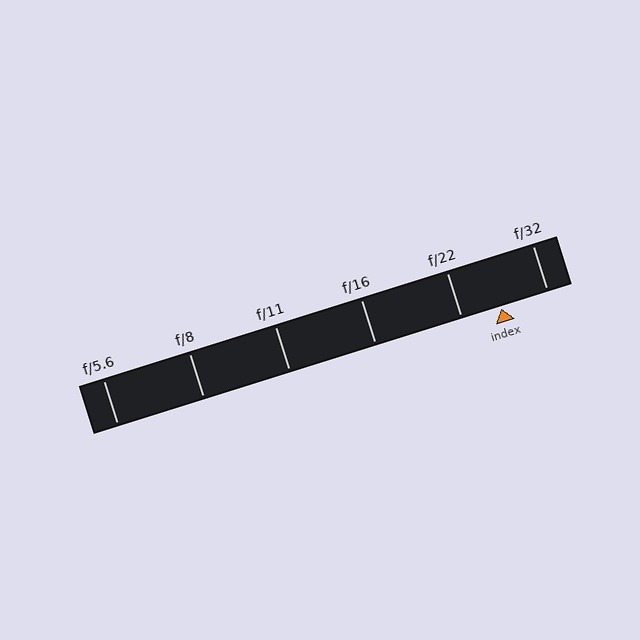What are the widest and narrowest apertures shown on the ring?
The widest aperture shown is f/5.6 and the narrowest is f/32.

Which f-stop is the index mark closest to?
The index mark is closest to f/22.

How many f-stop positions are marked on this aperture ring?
There are 6 f-stop positions marked.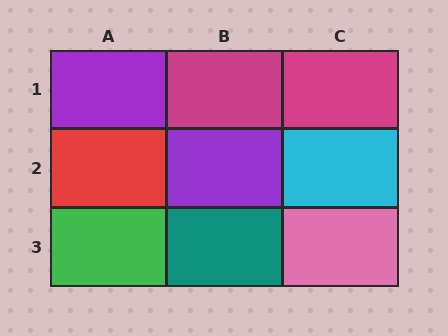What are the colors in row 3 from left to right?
Green, teal, pink.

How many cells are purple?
2 cells are purple.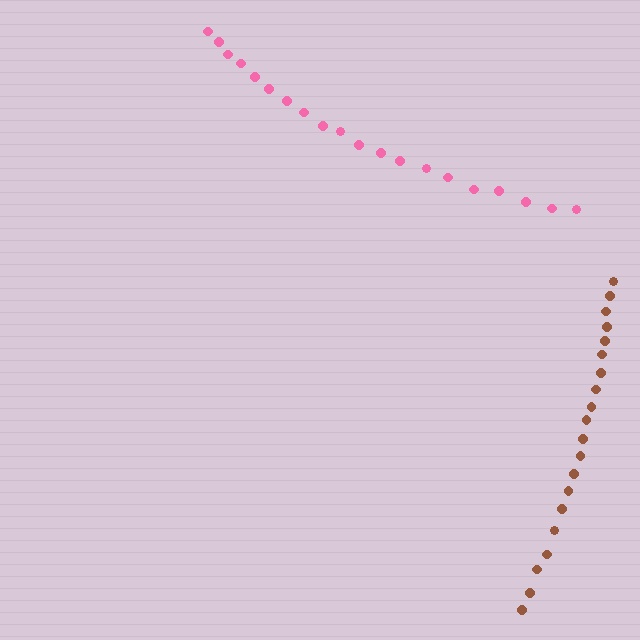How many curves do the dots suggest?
There are 2 distinct paths.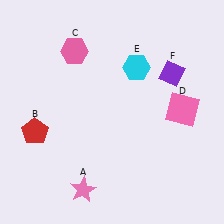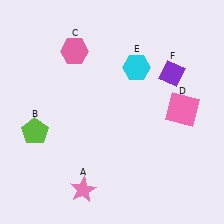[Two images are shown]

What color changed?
The pentagon (B) changed from red in Image 1 to lime in Image 2.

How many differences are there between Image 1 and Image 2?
There is 1 difference between the two images.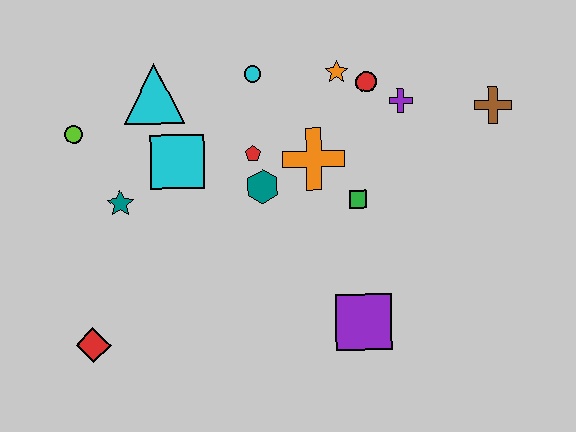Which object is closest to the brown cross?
The purple cross is closest to the brown cross.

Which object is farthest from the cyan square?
The brown cross is farthest from the cyan square.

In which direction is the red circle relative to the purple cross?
The red circle is to the left of the purple cross.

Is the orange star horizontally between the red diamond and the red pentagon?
No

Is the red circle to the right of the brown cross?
No